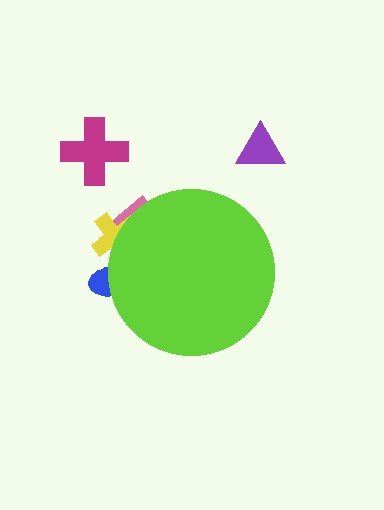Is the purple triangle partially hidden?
No, the purple triangle is fully visible.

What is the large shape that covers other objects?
A lime circle.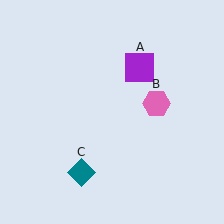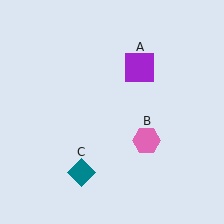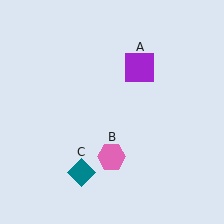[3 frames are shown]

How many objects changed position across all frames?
1 object changed position: pink hexagon (object B).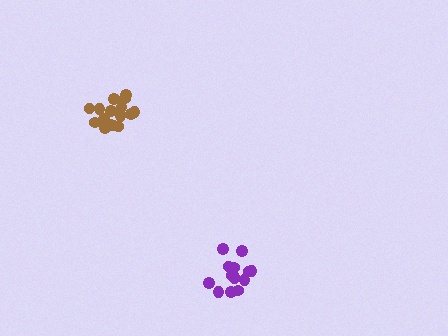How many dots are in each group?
Group 1: 14 dots, Group 2: 17 dots (31 total).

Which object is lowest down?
The purple cluster is bottommost.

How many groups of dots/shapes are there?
There are 2 groups.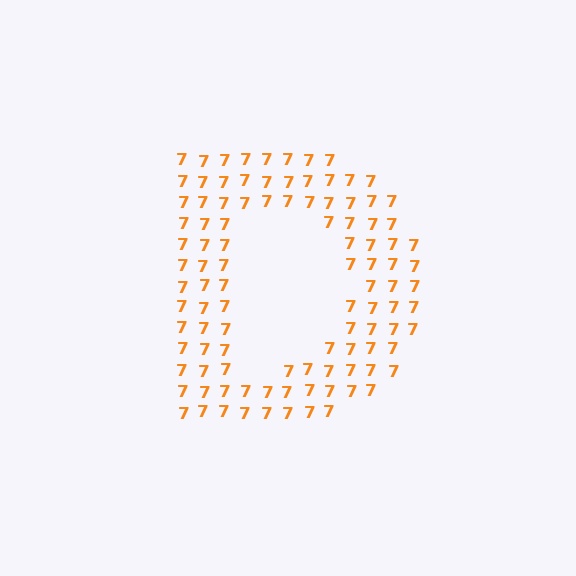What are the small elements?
The small elements are digit 7's.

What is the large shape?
The large shape is the letter D.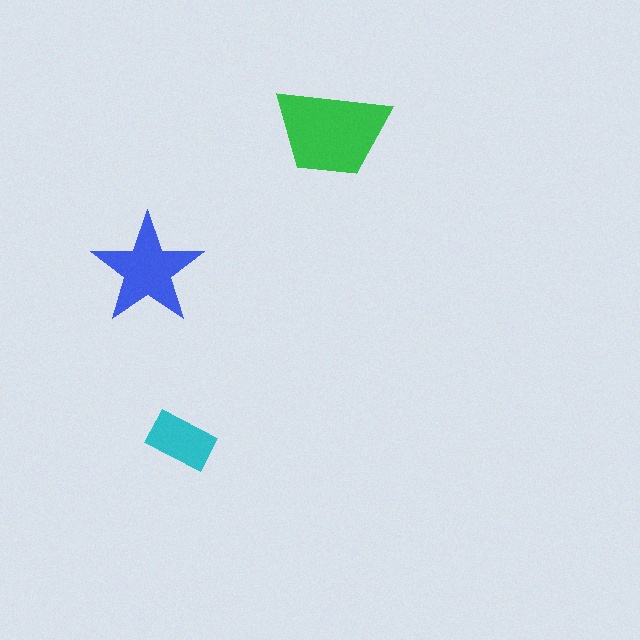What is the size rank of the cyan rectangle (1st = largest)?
3rd.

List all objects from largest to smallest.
The green trapezoid, the blue star, the cyan rectangle.